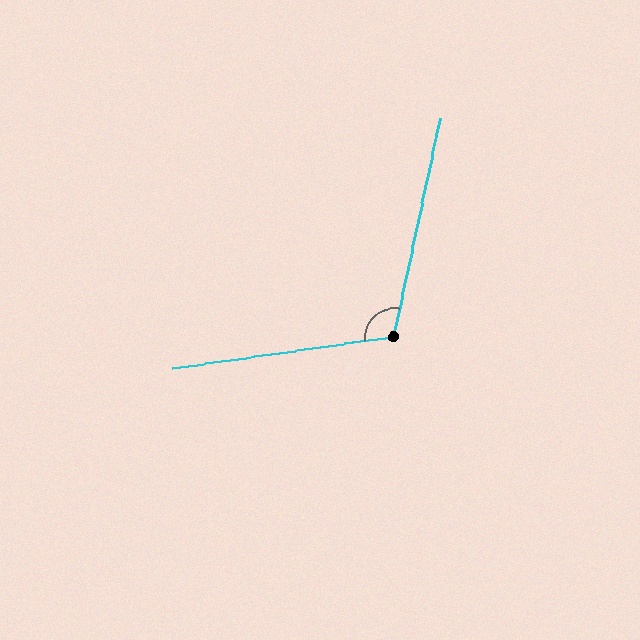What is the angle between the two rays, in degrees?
Approximately 110 degrees.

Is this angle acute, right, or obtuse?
It is obtuse.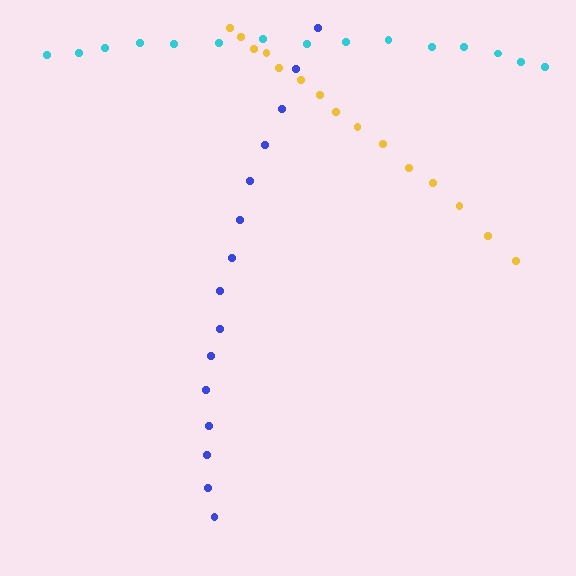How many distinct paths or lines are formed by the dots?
There are 3 distinct paths.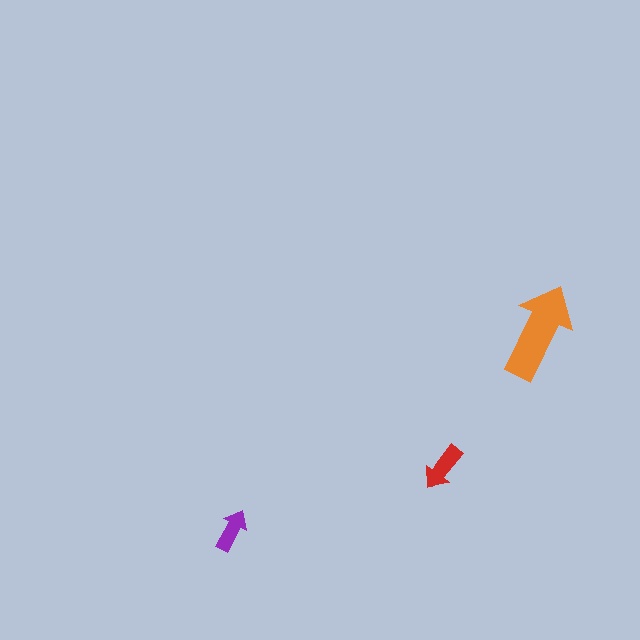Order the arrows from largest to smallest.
the orange one, the red one, the purple one.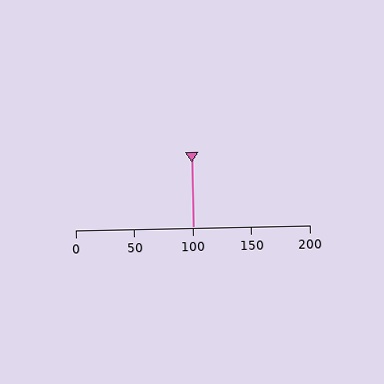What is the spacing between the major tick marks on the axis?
The major ticks are spaced 50 apart.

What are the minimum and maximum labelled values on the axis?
The axis runs from 0 to 200.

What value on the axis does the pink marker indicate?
The marker indicates approximately 100.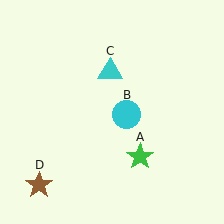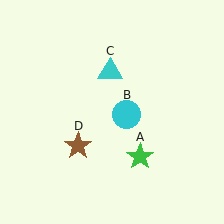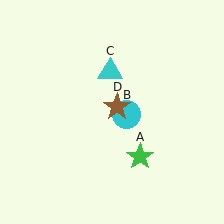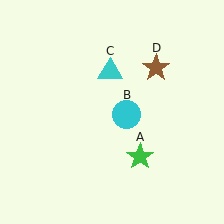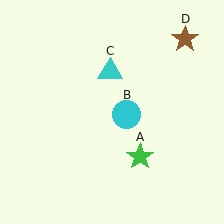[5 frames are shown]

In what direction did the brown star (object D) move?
The brown star (object D) moved up and to the right.